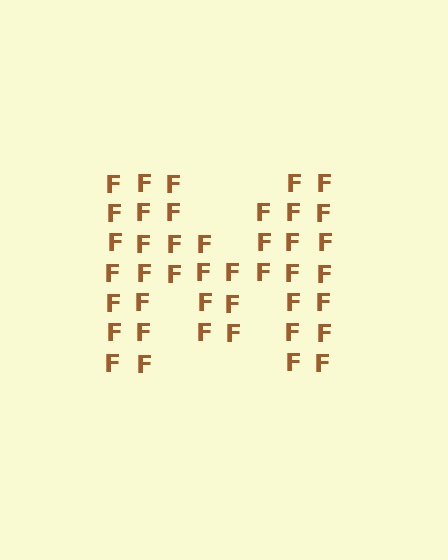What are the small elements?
The small elements are letter F's.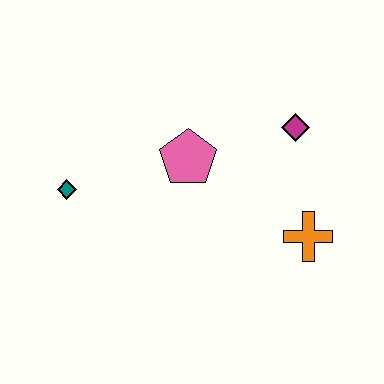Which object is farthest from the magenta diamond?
The teal diamond is farthest from the magenta diamond.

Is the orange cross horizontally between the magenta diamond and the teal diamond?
No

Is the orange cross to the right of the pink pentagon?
Yes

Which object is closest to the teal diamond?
The pink pentagon is closest to the teal diamond.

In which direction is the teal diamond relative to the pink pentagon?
The teal diamond is to the left of the pink pentagon.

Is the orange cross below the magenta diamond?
Yes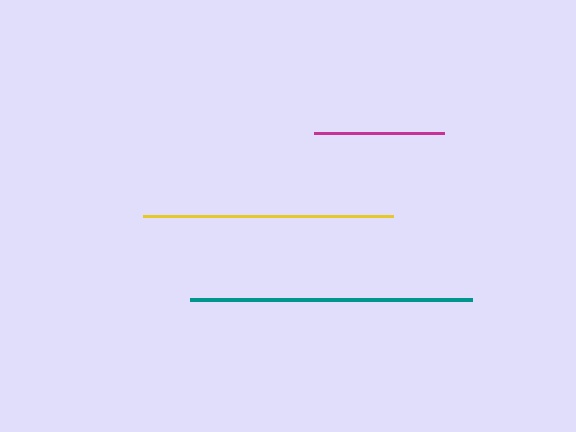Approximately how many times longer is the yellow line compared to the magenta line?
The yellow line is approximately 1.9 times the length of the magenta line.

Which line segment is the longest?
The teal line is the longest at approximately 282 pixels.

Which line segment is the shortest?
The magenta line is the shortest at approximately 130 pixels.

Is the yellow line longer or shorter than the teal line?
The teal line is longer than the yellow line.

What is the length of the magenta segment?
The magenta segment is approximately 130 pixels long.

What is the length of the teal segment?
The teal segment is approximately 282 pixels long.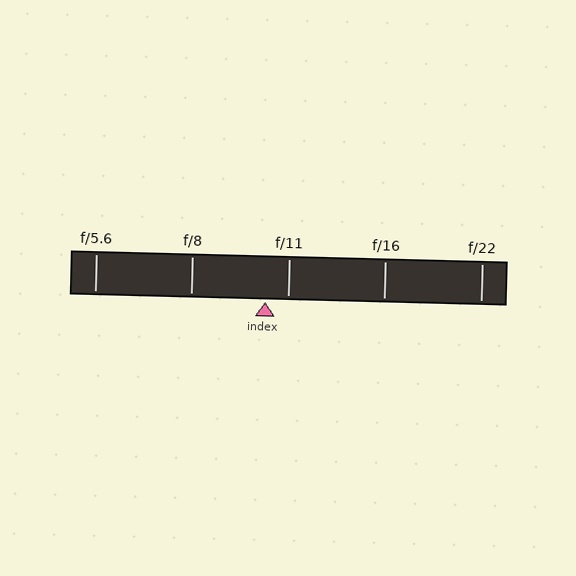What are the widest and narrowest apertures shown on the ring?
The widest aperture shown is f/5.6 and the narrowest is f/22.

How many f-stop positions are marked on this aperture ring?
There are 5 f-stop positions marked.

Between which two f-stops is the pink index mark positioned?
The index mark is between f/8 and f/11.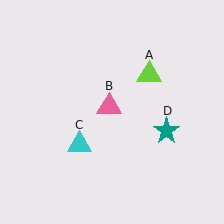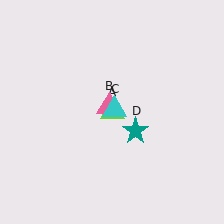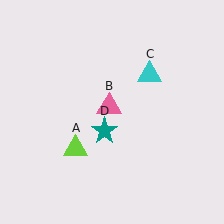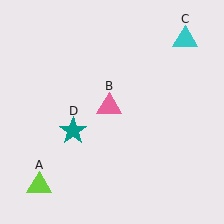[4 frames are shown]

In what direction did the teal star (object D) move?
The teal star (object D) moved left.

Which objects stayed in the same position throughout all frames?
Pink triangle (object B) remained stationary.